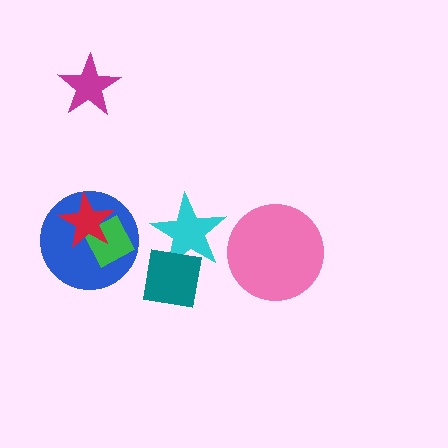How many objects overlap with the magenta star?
0 objects overlap with the magenta star.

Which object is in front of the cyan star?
The teal square is in front of the cyan star.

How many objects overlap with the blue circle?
2 objects overlap with the blue circle.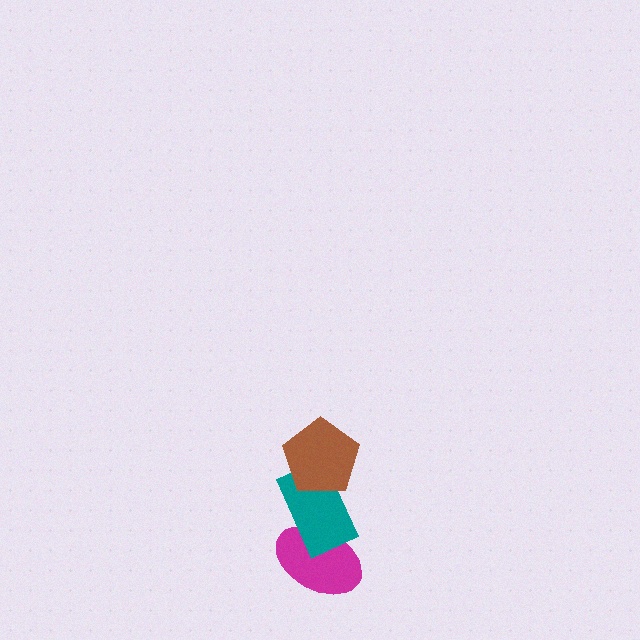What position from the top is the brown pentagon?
The brown pentagon is 1st from the top.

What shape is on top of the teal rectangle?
The brown pentagon is on top of the teal rectangle.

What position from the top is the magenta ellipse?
The magenta ellipse is 3rd from the top.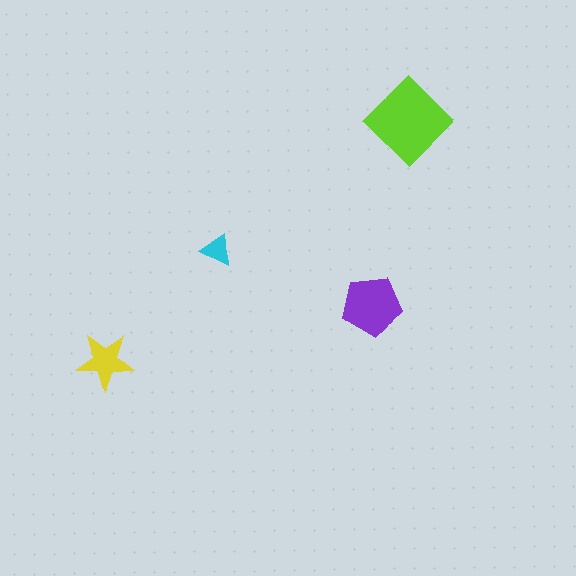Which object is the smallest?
The cyan triangle.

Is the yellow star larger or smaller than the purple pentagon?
Smaller.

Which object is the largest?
The lime diamond.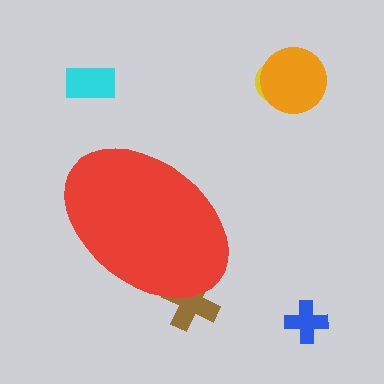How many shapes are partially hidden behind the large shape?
1 shape is partially hidden.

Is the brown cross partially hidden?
Yes, the brown cross is partially hidden behind the red ellipse.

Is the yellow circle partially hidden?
No, the yellow circle is fully visible.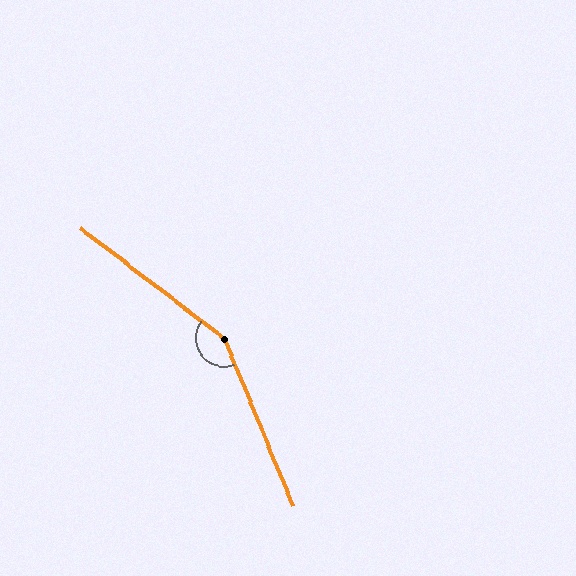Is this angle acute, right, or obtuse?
It is obtuse.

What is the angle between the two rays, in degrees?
Approximately 150 degrees.